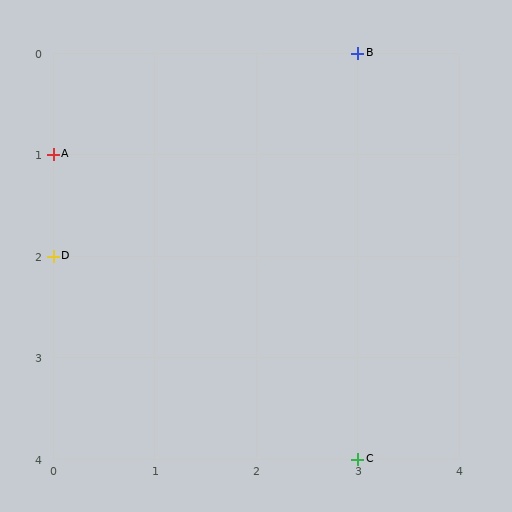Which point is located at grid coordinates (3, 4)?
Point C is at (3, 4).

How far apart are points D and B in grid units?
Points D and B are 3 columns and 2 rows apart (about 3.6 grid units diagonally).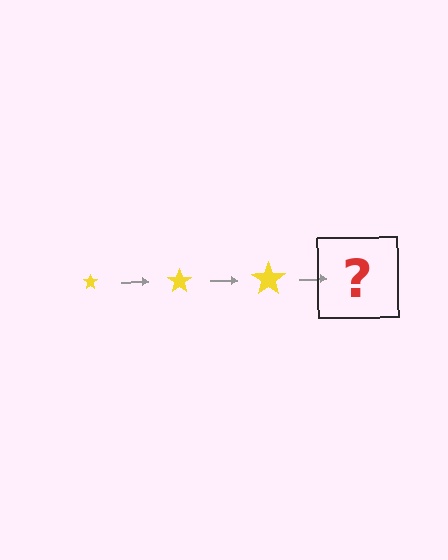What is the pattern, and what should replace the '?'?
The pattern is that the star gets progressively larger each step. The '?' should be a yellow star, larger than the previous one.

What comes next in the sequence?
The next element should be a yellow star, larger than the previous one.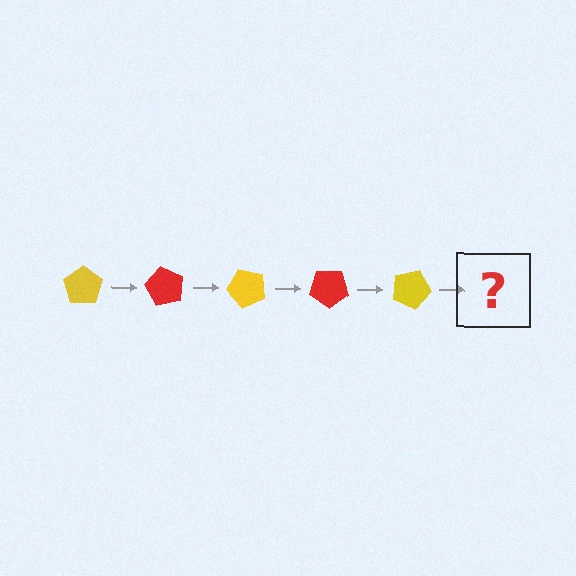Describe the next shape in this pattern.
It should be a red pentagon, rotated 300 degrees from the start.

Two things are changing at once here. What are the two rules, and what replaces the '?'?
The two rules are that it rotates 60 degrees each step and the color cycles through yellow and red. The '?' should be a red pentagon, rotated 300 degrees from the start.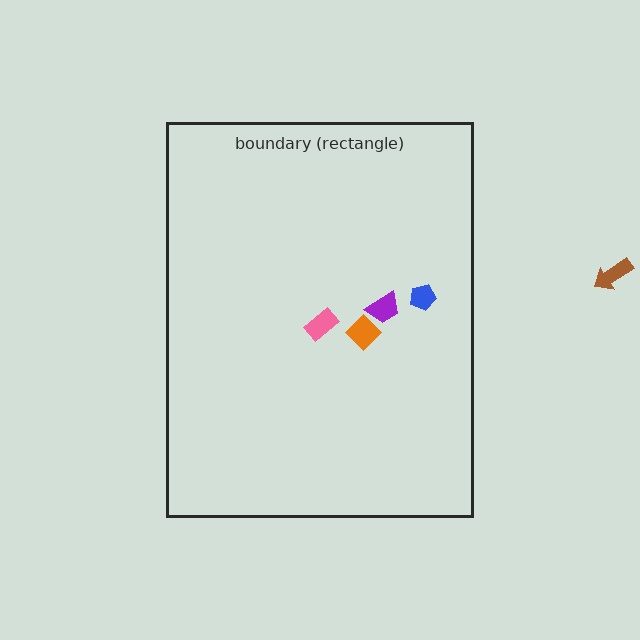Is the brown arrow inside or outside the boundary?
Outside.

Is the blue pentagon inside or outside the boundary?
Inside.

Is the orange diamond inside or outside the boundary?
Inside.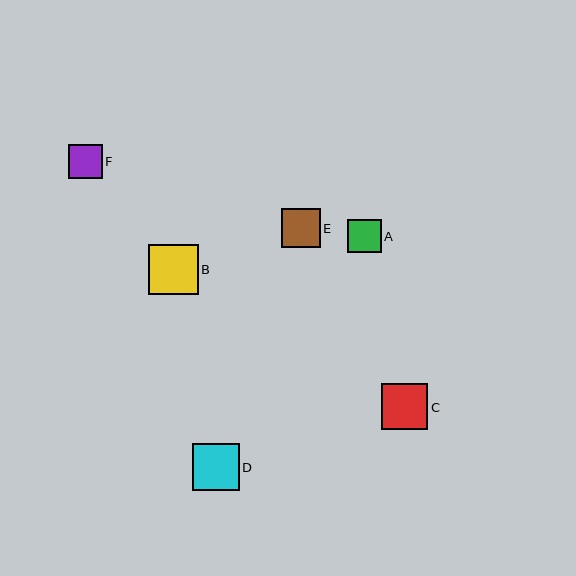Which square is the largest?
Square B is the largest with a size of approximately 50 pixels.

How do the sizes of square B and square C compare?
Square B and square C are approximately the same size.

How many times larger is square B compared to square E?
Square B is approximately 1.3 times the size of square E.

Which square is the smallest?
Square A is the smallest with a size of approximately 33 pixels.